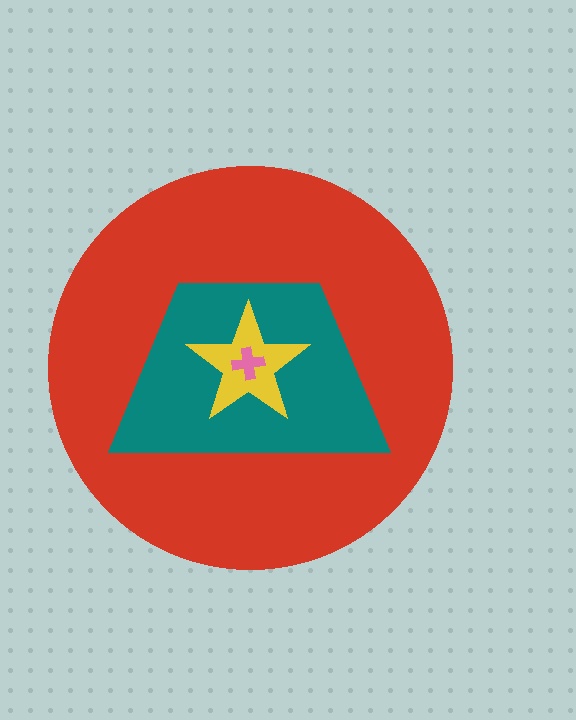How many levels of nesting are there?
4.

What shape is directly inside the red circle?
The teal trapezoid.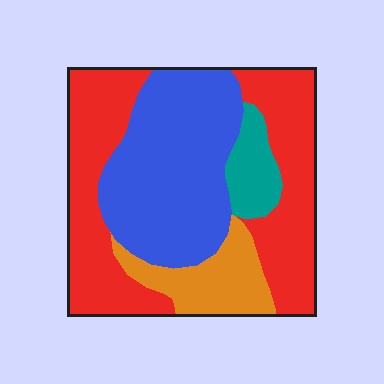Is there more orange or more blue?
Blue.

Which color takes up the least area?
Teal, at roughly 5%.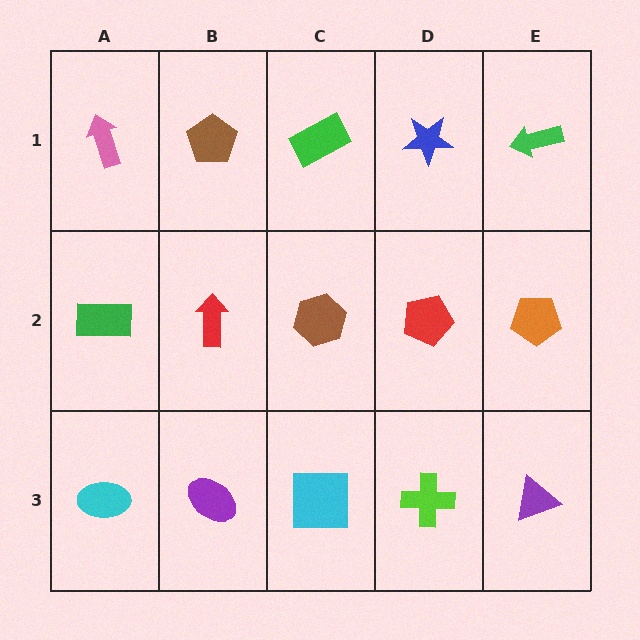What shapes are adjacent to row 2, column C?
A green rectangle (row 1, column C), a cyan square (row 3, column C), a red arrow (row 2, column B), a red pentagon (row 2, column D).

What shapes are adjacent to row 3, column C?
A brown hexagon (row 2, column C), a purple ellipse (row 3, column B), a lime cross (row 3, column D).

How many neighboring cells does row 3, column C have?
3.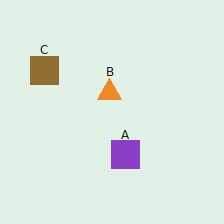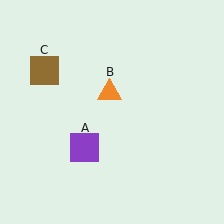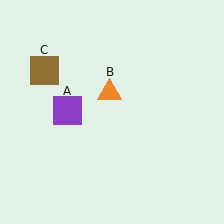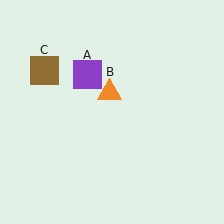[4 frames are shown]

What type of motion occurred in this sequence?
The purple square (object A) rotated clockwise around the center of the scene.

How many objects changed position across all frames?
1 object changed position: purple square (object A).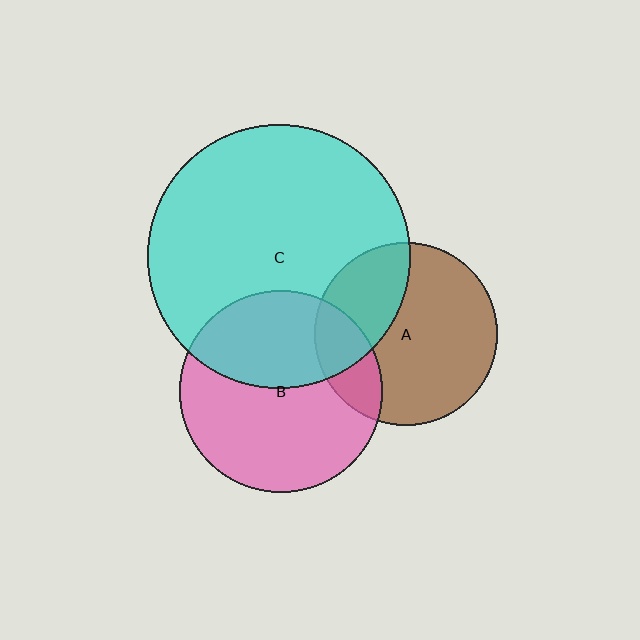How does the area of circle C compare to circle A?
Approximately 2.1 times.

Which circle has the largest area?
Circle C (cyan).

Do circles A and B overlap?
Yes.